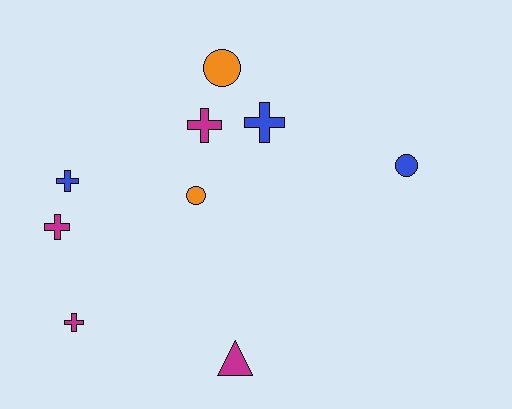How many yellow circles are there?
There are no yellow circles.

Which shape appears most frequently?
Cross, with 5 objects.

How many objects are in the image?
There are 9 objects.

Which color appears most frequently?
Magenta, with 4 objects.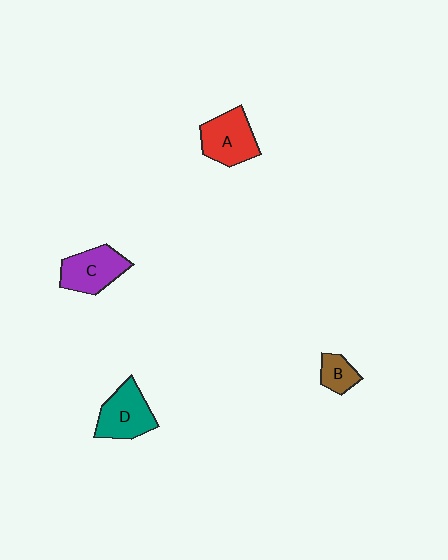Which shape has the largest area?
Shape A (red).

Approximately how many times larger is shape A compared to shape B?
Approximately 2.1 times.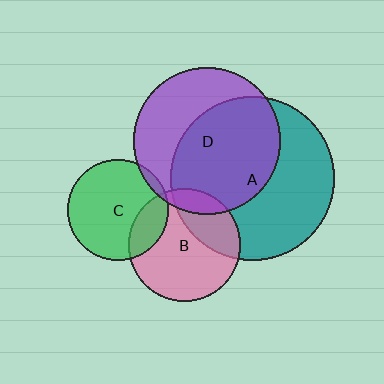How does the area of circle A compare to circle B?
Approximately 2.1 times.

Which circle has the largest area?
Circle A (teal).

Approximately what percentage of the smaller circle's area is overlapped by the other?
Approximately 60%.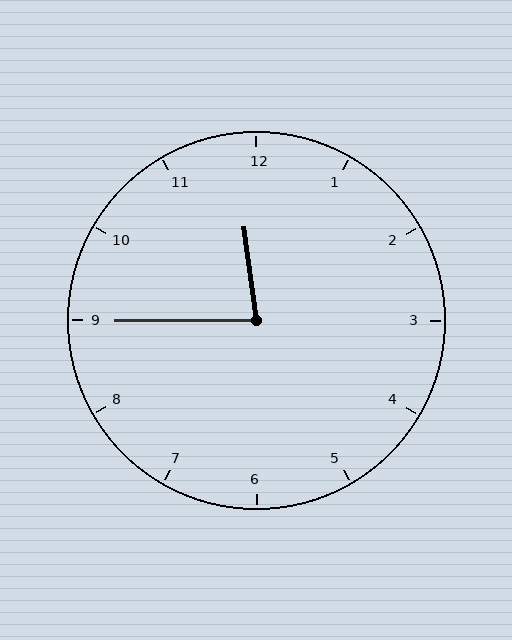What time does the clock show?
11:45.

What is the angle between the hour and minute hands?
Approximately 82 degrees.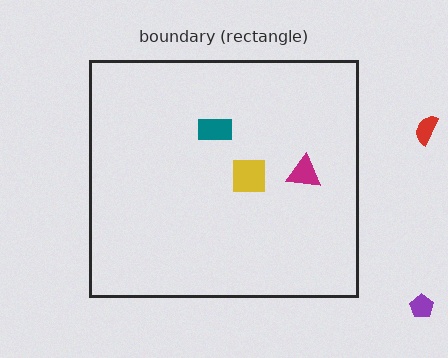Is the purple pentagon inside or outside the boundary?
Outside.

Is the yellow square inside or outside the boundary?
Inside.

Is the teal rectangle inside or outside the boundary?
Inside.